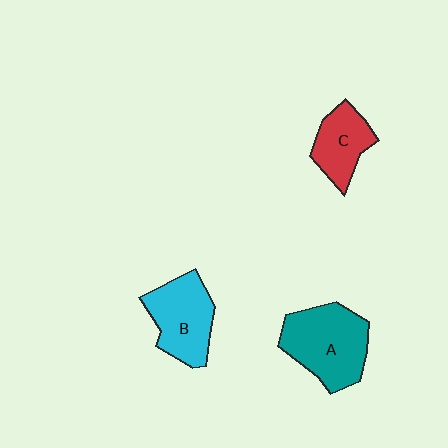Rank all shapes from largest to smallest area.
From largest to smallest: A (teal), B (cyan), C (red).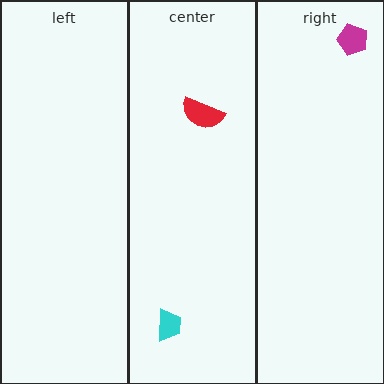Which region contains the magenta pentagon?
The right region.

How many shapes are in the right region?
1.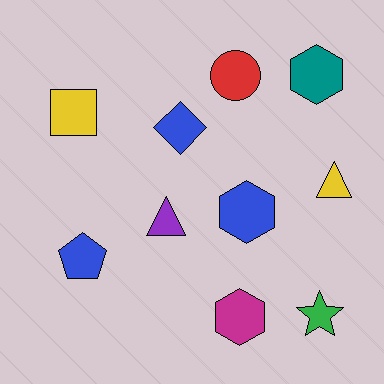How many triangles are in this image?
There are 2 triangles.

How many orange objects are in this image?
There are no orange objects.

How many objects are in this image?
There are 10 objects.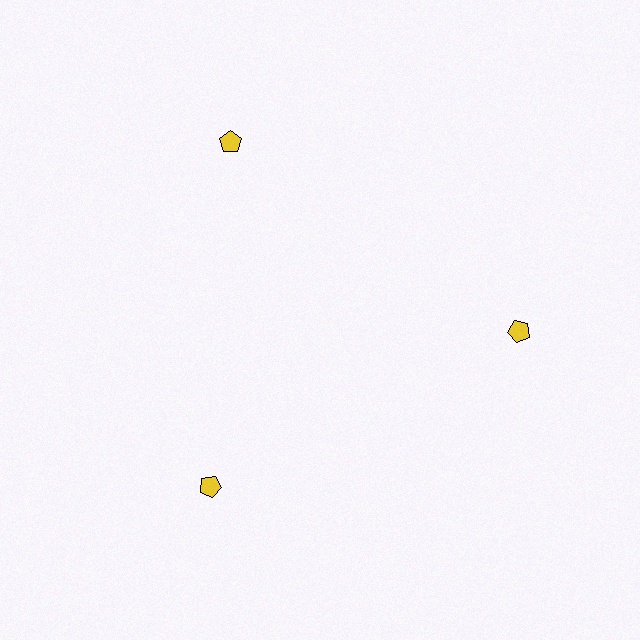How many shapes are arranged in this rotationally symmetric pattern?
There are 3 shapes, arranged in 3 groups of 1.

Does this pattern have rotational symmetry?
Yes, this pattern has 3-fold rotational symmetry. It looks the same after rotating 120 degrees around the center.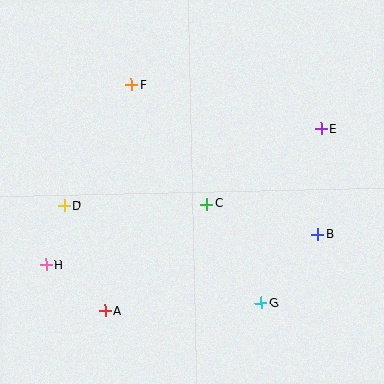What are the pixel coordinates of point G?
Point G is at (261, 303).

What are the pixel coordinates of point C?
Point C is at (207, 204).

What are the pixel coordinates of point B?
Point B is at (318, 234).